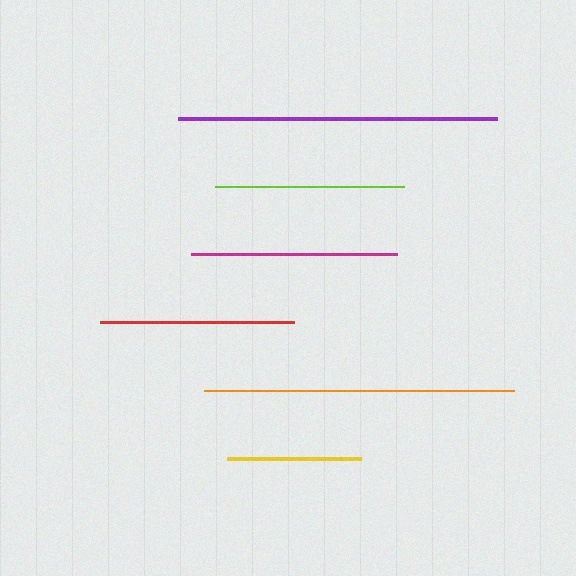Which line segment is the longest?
The purple line is the longest at approximately 319 pixels.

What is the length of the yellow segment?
The yellow segment is approximately 134 pixels long.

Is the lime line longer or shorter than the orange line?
The orange line is longer than the lime line.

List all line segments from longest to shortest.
From longest to shortest: purple, orange, magenta, red, lime, yellow.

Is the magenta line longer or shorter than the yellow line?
The magenta line is longer than the yellow line.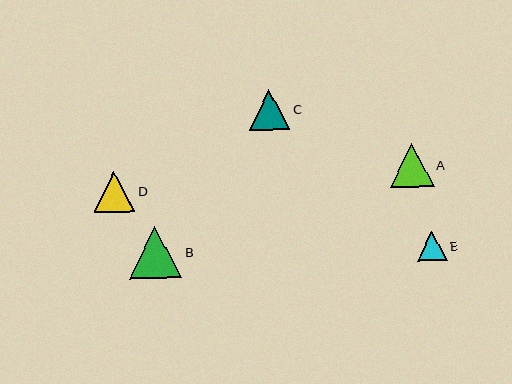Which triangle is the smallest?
Triangle E is the smallest with a size of approximately 30 pixels.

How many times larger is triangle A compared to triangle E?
Triangle A is approximately 1.5 times the size of triangle E.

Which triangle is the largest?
Triangle B is the largest with a size of approximately 53 pixels.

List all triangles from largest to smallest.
From largest to smallest: B, A, D, C, E.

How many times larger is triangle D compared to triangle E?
Triangle D is approximately 1.4 times the size of triangle E.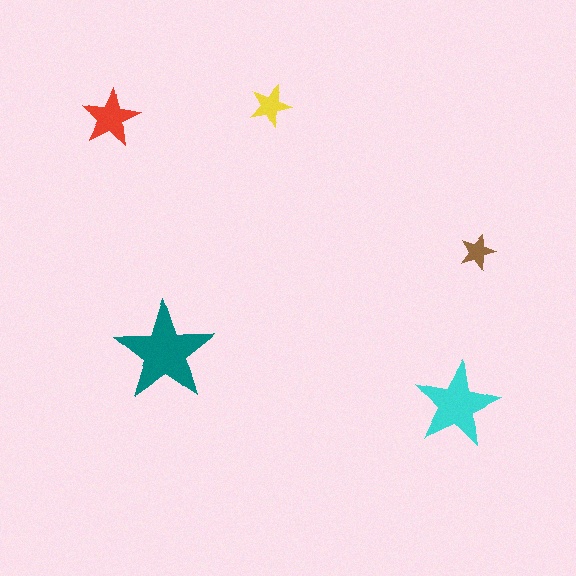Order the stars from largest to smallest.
the teal one, the cyan one, the red one, the yellow one, the brown one.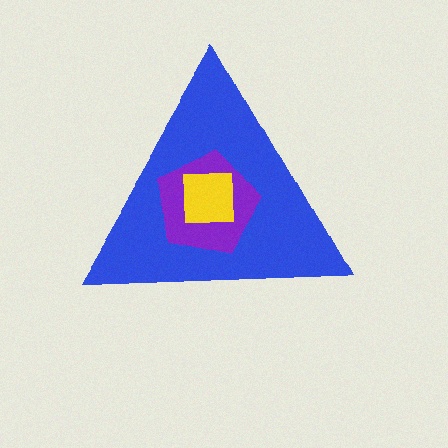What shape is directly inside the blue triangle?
The purple pentagon.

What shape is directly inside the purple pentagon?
The yellow square.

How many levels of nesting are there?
3.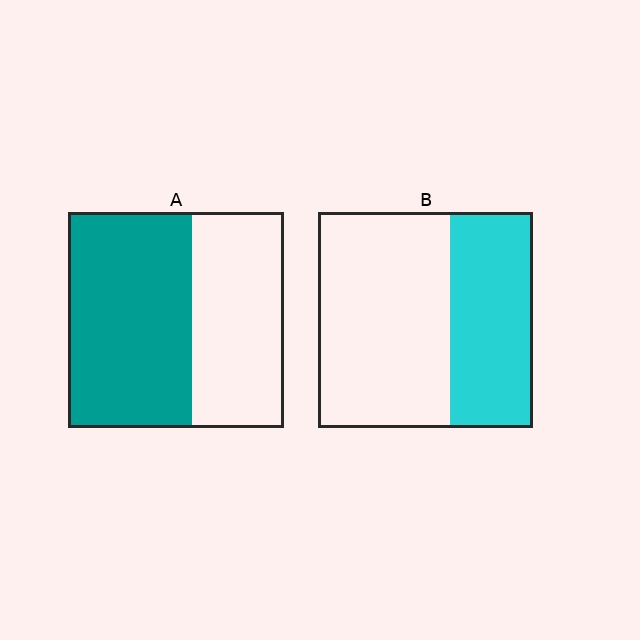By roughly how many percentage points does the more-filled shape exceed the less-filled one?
By roughly 20 percentage points (A over B).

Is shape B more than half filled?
No.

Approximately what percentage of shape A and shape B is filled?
A is approximately 55% and B is approximately 40%.